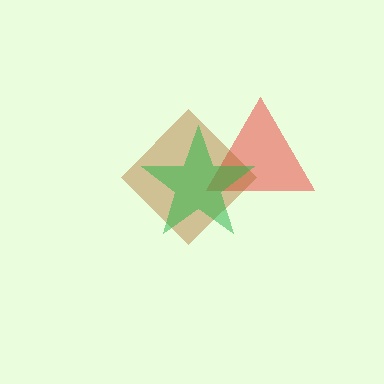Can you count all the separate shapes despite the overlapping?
Yes, there are 3 separate shapes.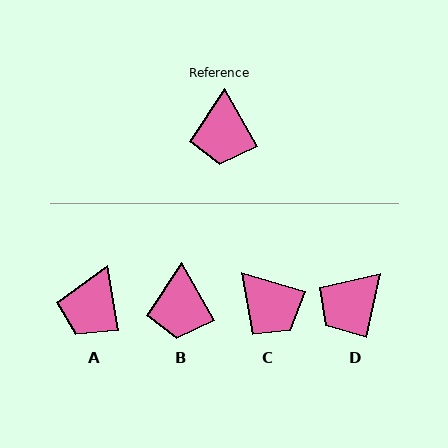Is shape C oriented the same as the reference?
No, it is off by about 44 degrees.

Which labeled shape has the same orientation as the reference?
B.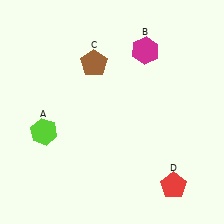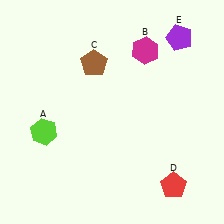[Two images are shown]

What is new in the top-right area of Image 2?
A purple pentagon (E) was added in the top-right area of Image 2.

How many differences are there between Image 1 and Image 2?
There is 1 difference between the two images.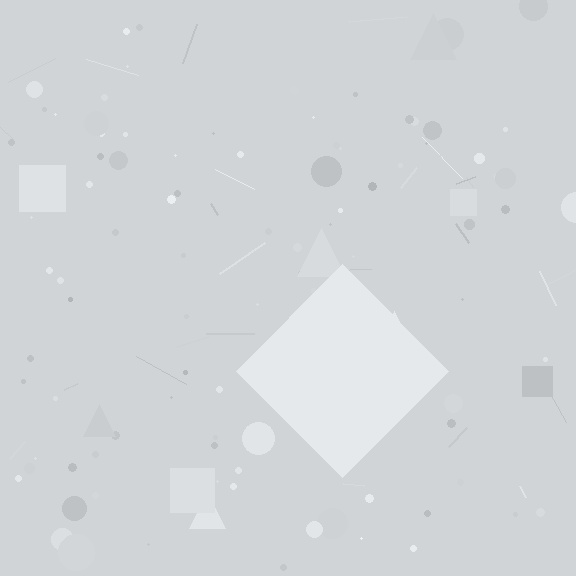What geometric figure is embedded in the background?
A diamond is embedded in the background.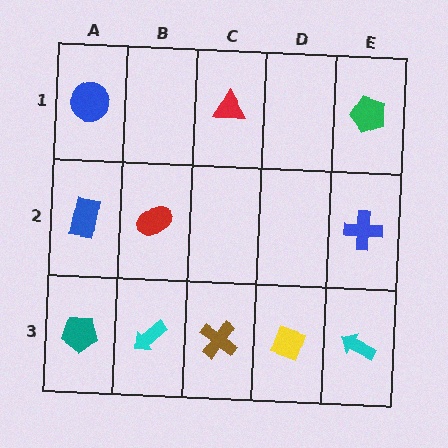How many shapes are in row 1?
3 shapes.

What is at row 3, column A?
A teal pentagon.